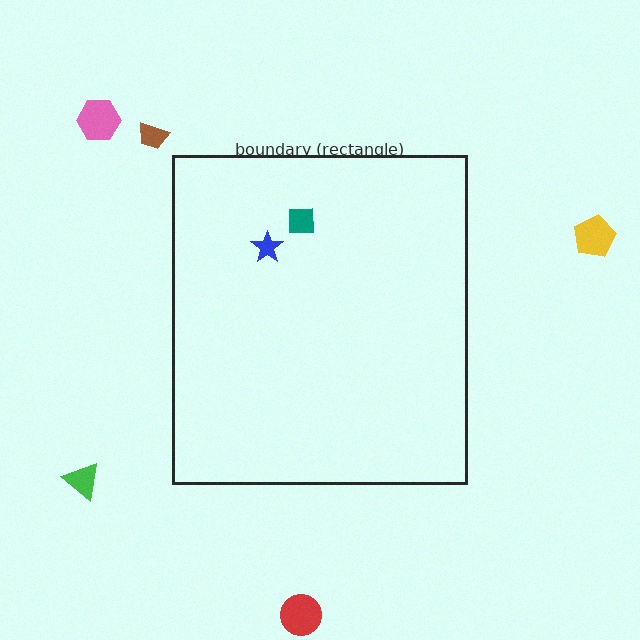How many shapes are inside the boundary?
2 inside, 5 outside.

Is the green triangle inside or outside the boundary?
Outside.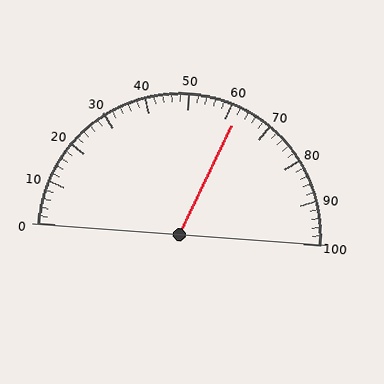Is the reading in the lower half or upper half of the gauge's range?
The reading is in the upper half of the range (0 to 100).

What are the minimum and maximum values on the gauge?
The gauge ranges from 0 to 100.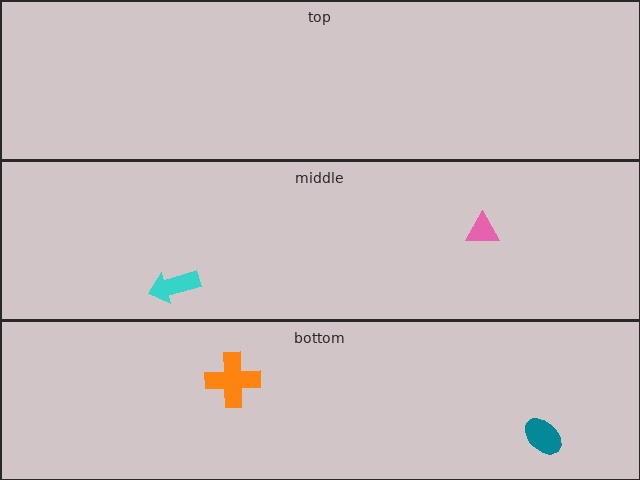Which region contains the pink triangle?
The middle region.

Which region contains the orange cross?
The bottom region.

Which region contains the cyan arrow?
The middle region.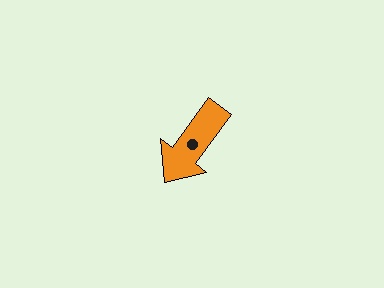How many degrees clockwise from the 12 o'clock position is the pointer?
Approximately 216 degrees.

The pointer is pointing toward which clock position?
Roughly 7 o'clock.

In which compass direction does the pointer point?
Southwest.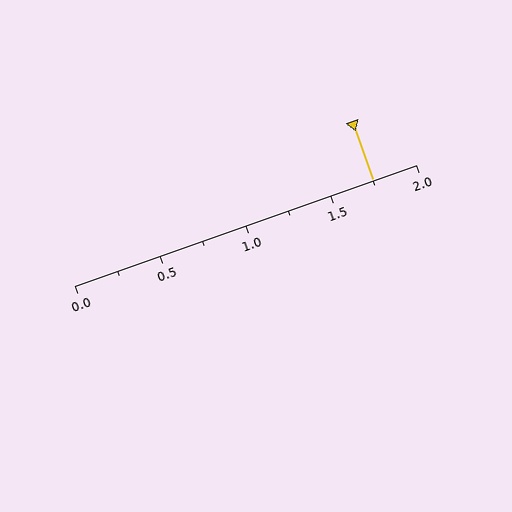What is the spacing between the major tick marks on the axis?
The major ticks are spaced 0.5 apart.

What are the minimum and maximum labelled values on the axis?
The axis runs from 0.0 to 2.0.